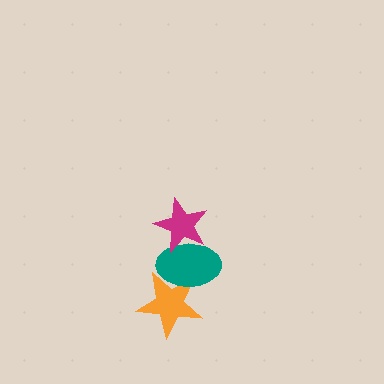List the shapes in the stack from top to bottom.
From top to bottom: the magenta star, the teal ellipse, the orange star.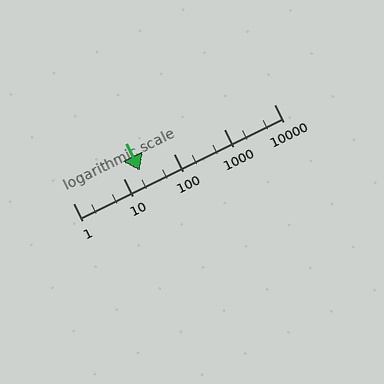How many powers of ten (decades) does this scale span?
The scale spans 4 decades, from 1 to 10000.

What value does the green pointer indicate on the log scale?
The pointer indicates approximately 21.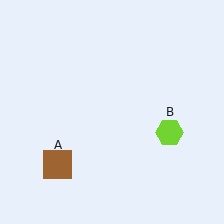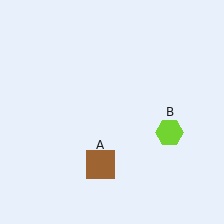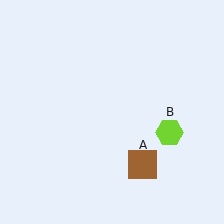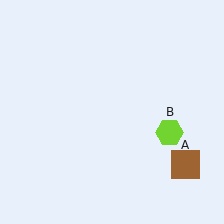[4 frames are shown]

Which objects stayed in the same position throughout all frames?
Lime hexagon (object B) remained stationary.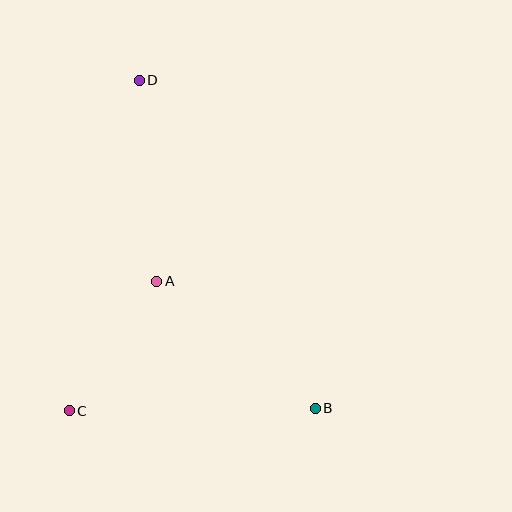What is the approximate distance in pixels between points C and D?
The distance between C and D is approximately 338 pixels.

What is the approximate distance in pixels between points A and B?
The distance between A and B is approximately 203 pixels.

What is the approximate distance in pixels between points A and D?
The distance between A and D is approximately 202 pixels.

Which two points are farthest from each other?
Points B and D are farthest from each other.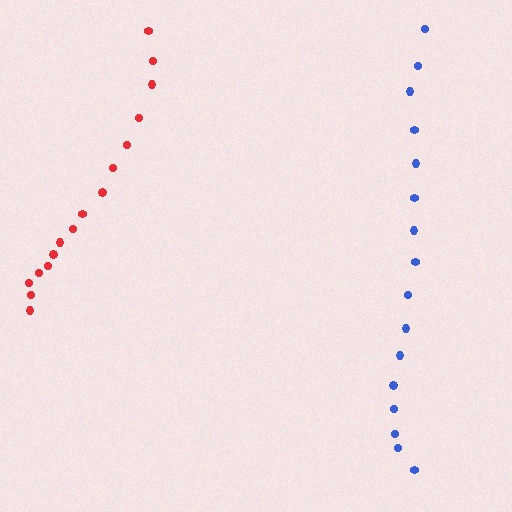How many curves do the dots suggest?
There are 2 distinct paths.